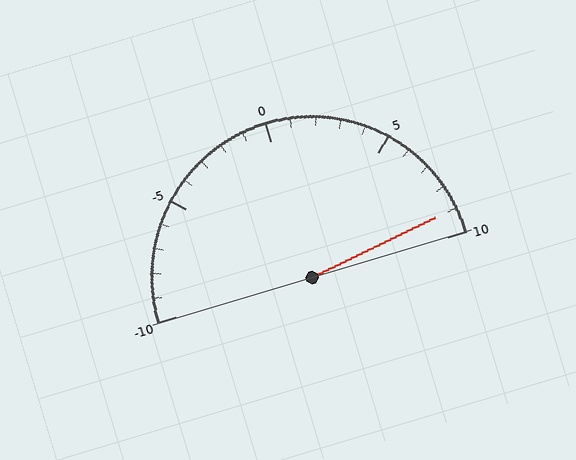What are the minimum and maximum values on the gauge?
The gauge ranges from -10 to 10.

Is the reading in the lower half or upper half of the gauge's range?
The reading is in the upper half of the range (-10 to 10).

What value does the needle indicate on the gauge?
The needle indicates approximately 9.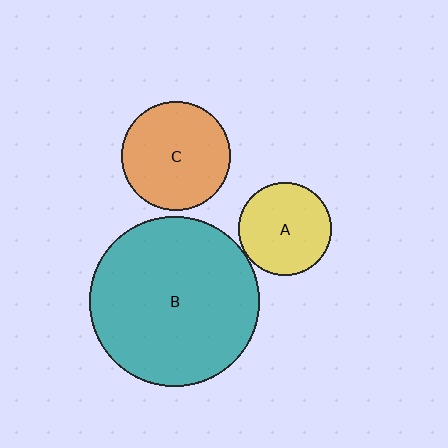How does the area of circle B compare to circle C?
Approximately 2.4 times.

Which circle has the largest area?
Circle B (teal).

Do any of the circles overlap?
No, none of the circles overlap.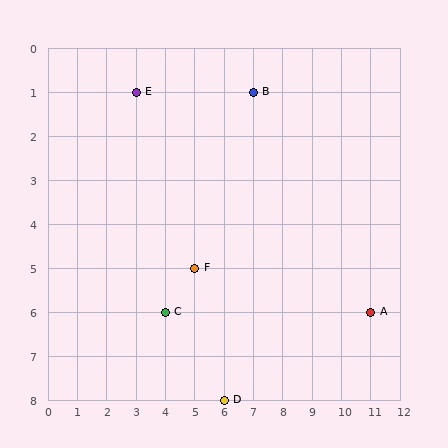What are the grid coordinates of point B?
Point B is at grid coordinates (7, 1).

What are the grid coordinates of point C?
Point C is at grid coordinates (4, 6).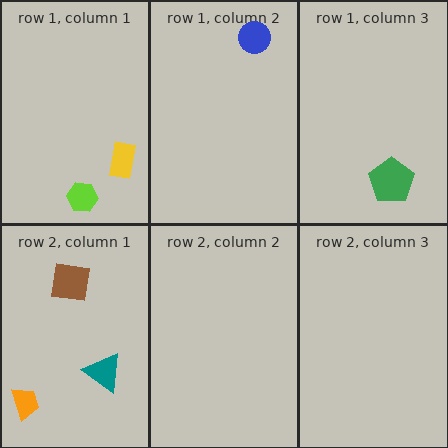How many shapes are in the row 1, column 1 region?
2.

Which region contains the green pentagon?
The row 1, column 3 region.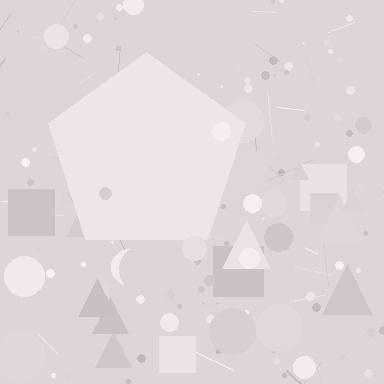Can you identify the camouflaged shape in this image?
The camouflaged shape is a pentagon.